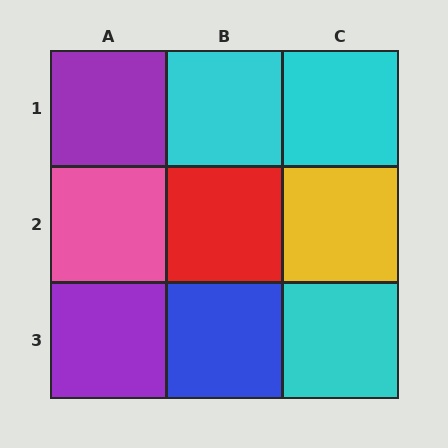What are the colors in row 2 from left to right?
Pink, red, yellow.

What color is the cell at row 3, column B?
Blue.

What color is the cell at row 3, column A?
Purple.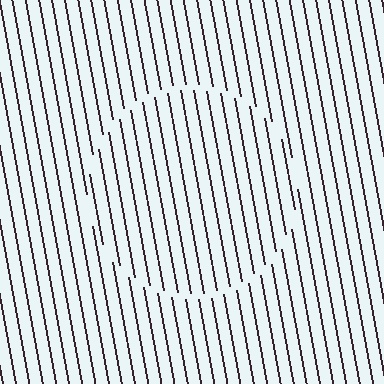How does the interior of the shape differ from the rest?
The interior of the shape contains the same grating, shifted by half a period — the contour is defined by the phase discontinuity where line-ends from the inner and outer gratings abut.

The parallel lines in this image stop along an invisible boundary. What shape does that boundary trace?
An illusory circle. The interior of the shape contains the same grating, shifted by half a period — the contour is defined by the phase discontinuity where line-ends from the inner and outer gratings abut.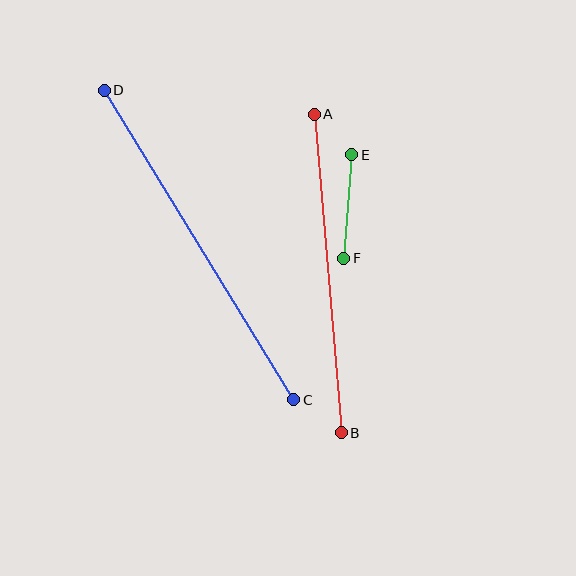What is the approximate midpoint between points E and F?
The midpoint is at approximately (348, 207) pixels.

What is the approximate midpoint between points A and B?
The midpoint is at approximately (328, 273) pixels.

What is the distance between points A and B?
The distance is approximately 320 pixels.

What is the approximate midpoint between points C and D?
The midpoint is at approximately (199, 245) pixels.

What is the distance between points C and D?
The distance is approximately 363 pixels.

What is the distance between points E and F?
The distance is approximately 104 pixels.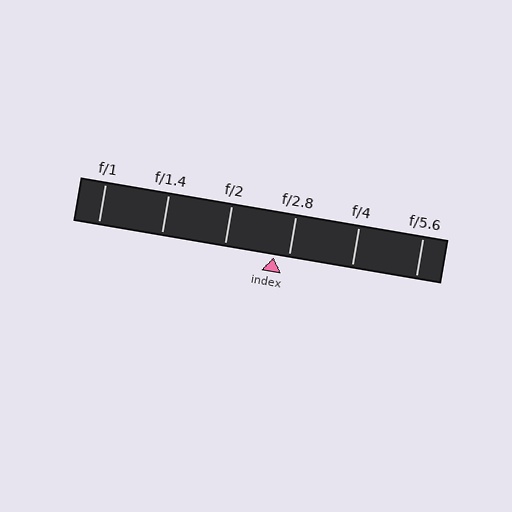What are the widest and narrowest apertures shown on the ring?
The widest aperture shown is f/1 and the narrowest is f/5.6.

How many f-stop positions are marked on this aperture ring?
There are 6 f-stop positions marked.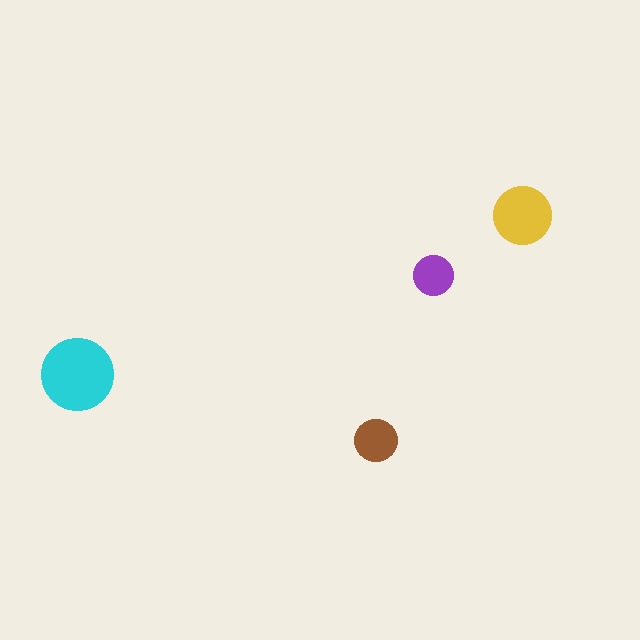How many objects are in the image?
There are 4 objects in the image.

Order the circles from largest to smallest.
the cyan one, the yellow one, the brown one, the purple one.